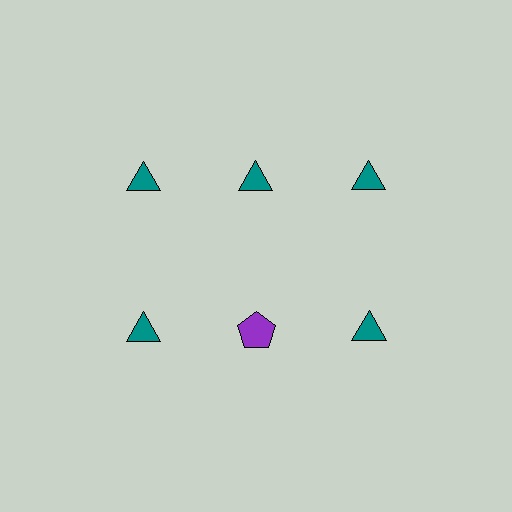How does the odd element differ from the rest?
It differs in both color (purple instead of teal) and shape (pentagon instead of triangle).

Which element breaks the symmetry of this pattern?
The purple pentagon in the second row, second from left column breaks the symmetry. All other shapes are teal triangles.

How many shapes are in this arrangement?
There are 6 shapes arranged in a grid pattern.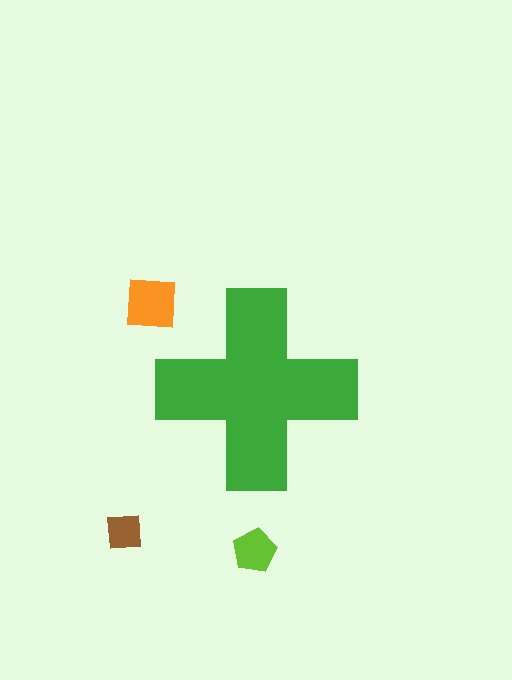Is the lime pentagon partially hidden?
No, the lime pentagon is fully visible.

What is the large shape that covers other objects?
A green cross.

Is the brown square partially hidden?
No, the brown square is fully visible.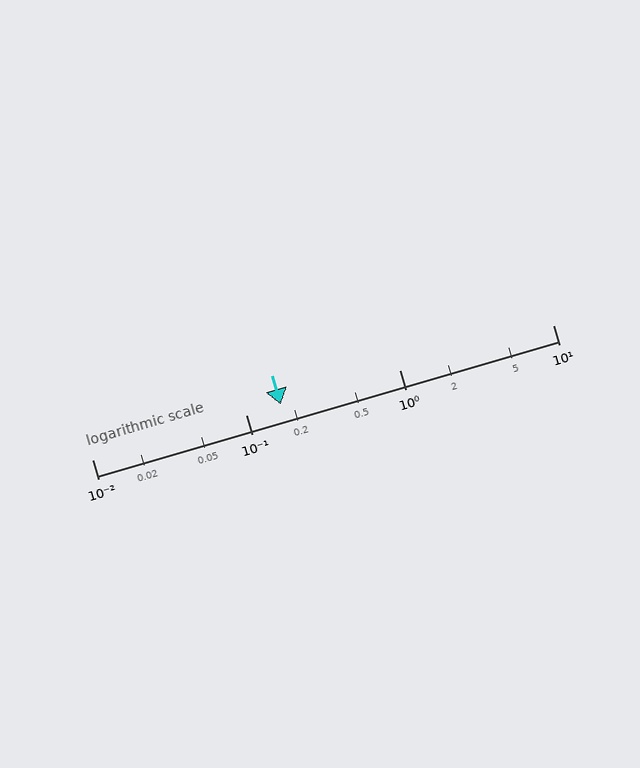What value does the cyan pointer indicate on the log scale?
The pointer indicates approximately 0.17.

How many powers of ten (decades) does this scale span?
The scale spans 3 decades, from 0.01 to 10.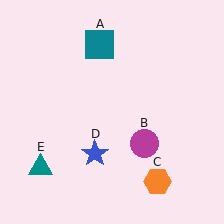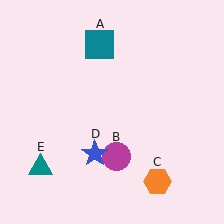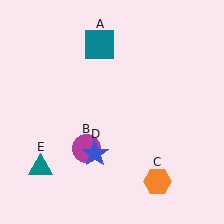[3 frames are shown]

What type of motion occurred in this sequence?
The magenta circle (object B) rotated clockwise around the center of the scene.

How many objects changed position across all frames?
1 object changed position: magenta circle (object B).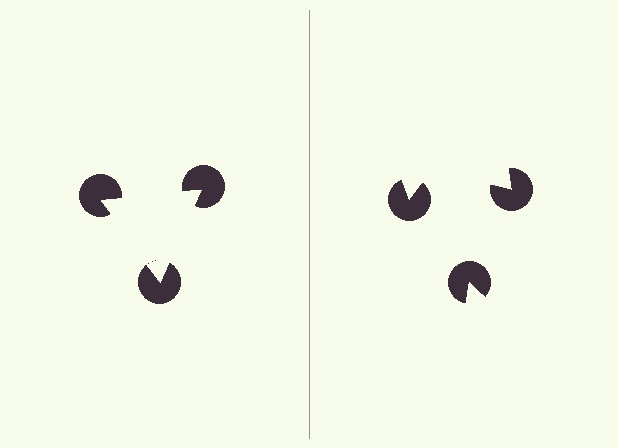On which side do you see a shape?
An illusory triangle appears on the left side. On the right side the wedge cuts are rotated, so no coherent shape forms.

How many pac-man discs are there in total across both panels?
6 — 3 on each side.